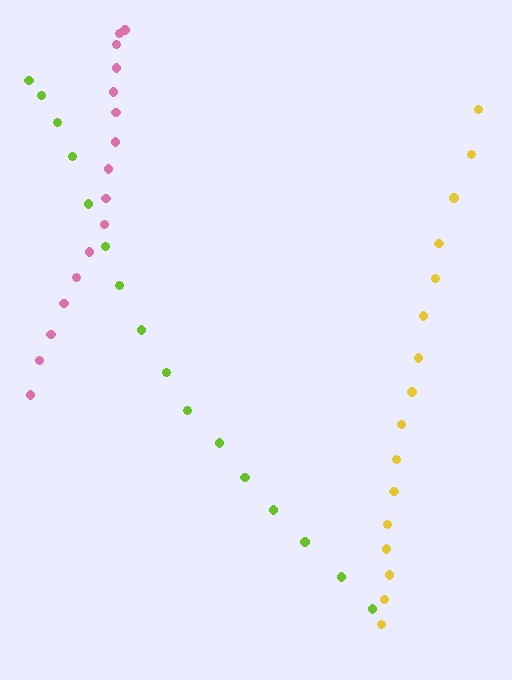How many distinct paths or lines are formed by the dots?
There are 3 distinct paths.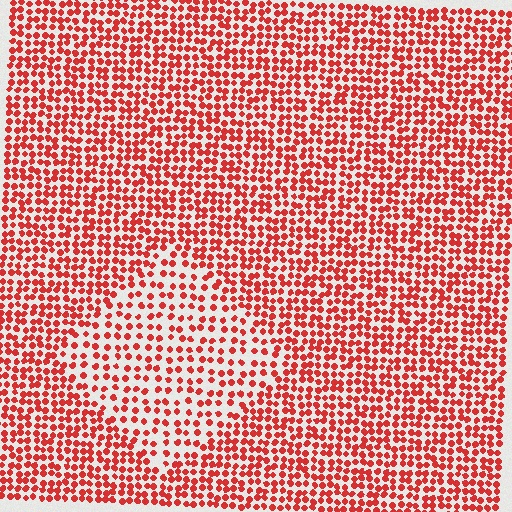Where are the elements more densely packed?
The elements are more densely packed outside the diamond boundary.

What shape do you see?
I see a diamond.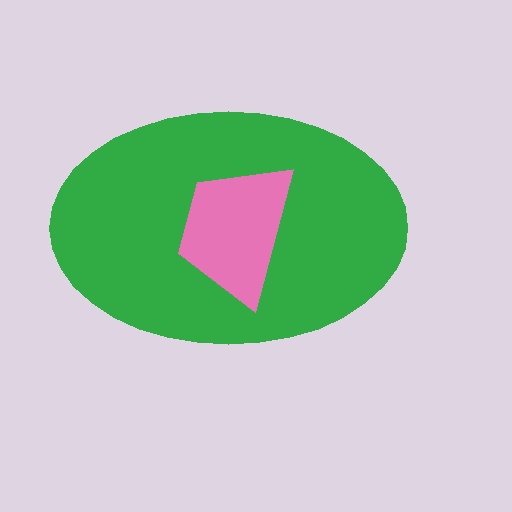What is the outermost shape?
The green ellipse.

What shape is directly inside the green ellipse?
The pink trapezoid.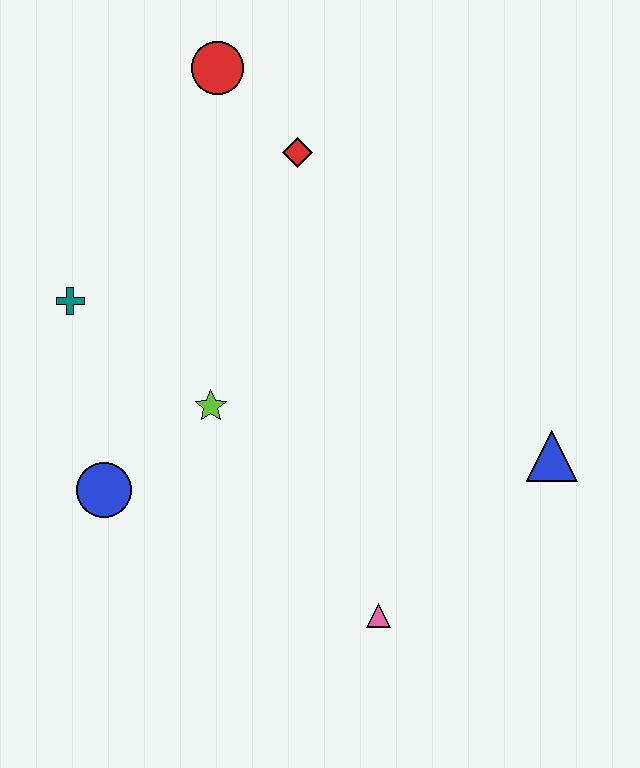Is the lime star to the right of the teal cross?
Yes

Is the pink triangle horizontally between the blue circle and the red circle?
No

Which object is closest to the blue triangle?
The pink triangle is closest to the blue triangle.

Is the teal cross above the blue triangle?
Yes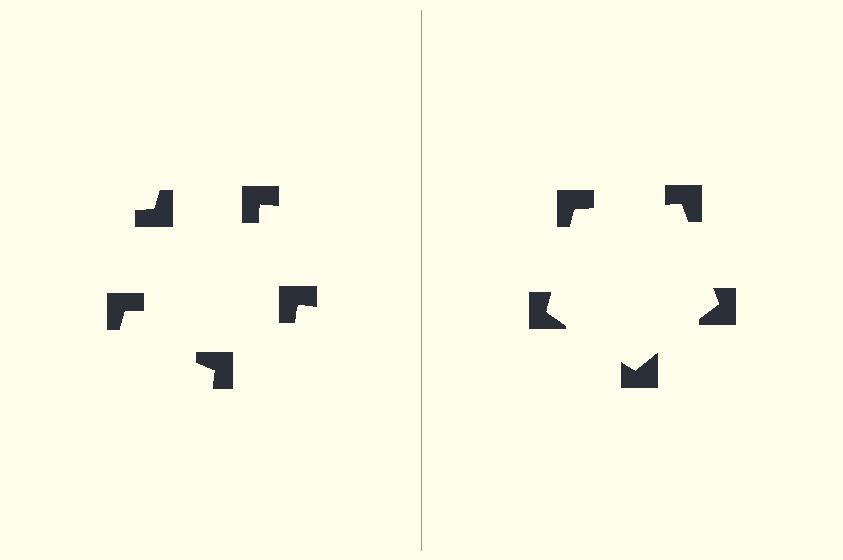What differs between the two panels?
The notched squares are positioned identically on both sides; only the wedge orientations differ. On the right they align to a pentagon; on the left they are misaligned.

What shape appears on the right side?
An illusory pentagon.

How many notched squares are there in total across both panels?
10 — 5 on each side.